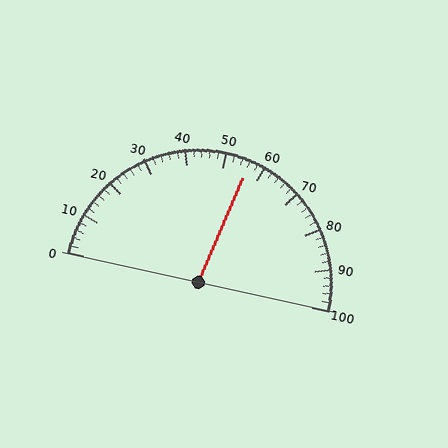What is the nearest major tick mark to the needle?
The nearest major tick mark is 60.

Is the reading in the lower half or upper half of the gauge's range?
The reading is in the upper half of the range (0 to 100).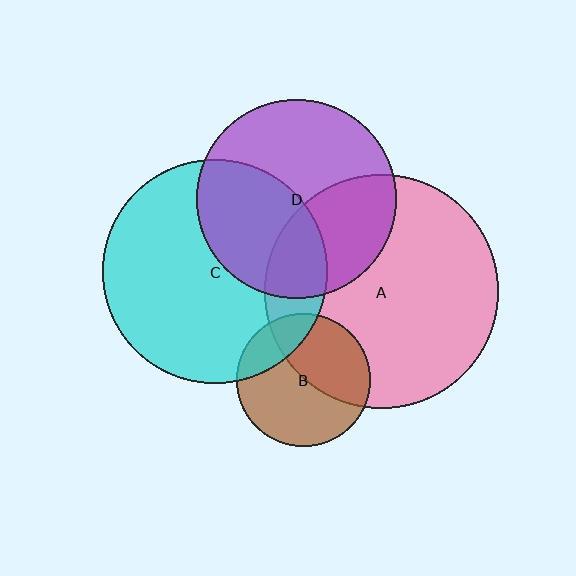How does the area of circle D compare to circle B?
Approximately 2.2 times.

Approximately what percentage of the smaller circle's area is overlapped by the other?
Approximately 40%.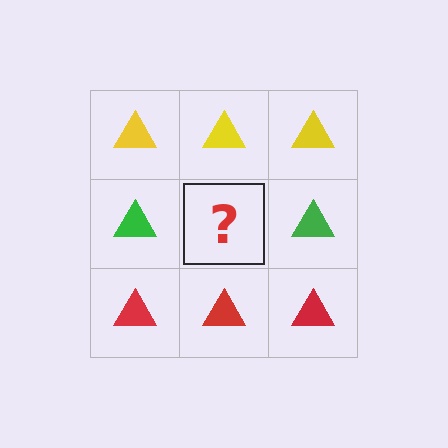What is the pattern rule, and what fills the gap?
The rule is that each row has a consistent color. The gap should be filled with a green triangle.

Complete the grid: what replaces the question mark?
The question mark should be replaced with a green triangle.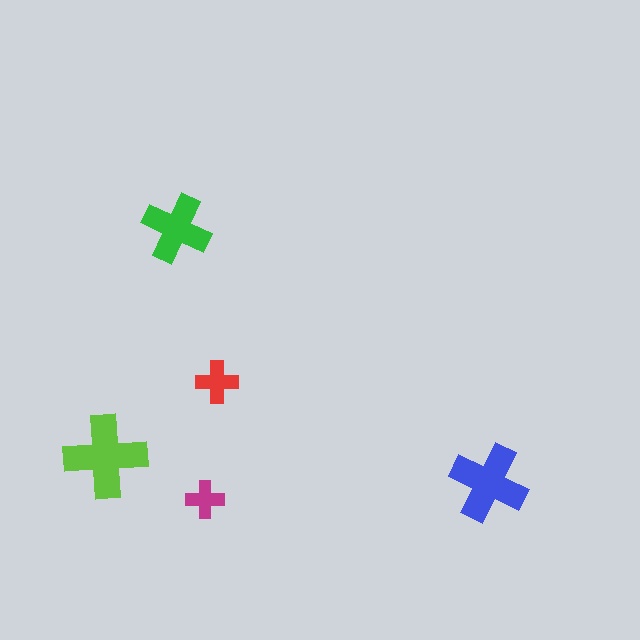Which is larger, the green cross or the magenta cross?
The green one.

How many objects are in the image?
There are 5 objects in the image.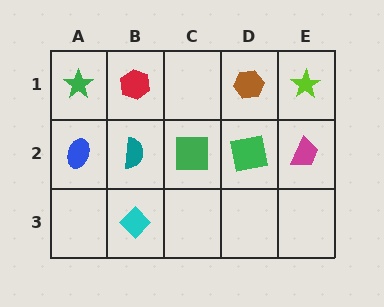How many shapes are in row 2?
5 shapes.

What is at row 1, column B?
A red hexagon.